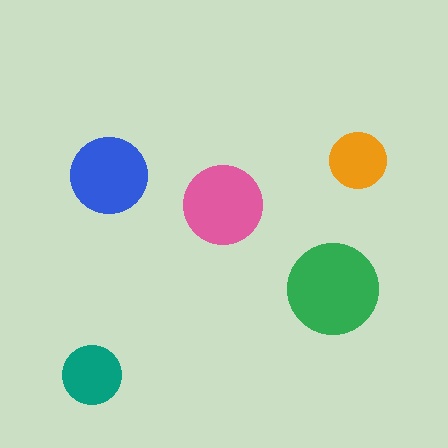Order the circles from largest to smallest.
the green one, the pink one, the blue one, the teal one, the orange one.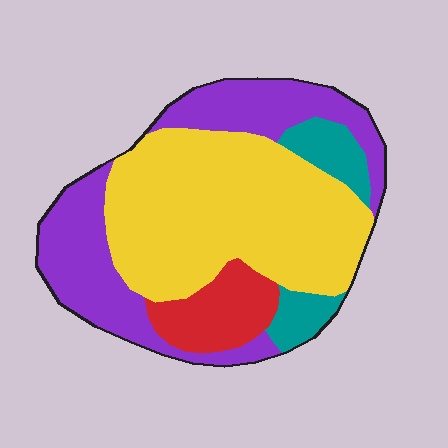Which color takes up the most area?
Yellow, at roughly 50%.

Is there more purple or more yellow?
Yellow.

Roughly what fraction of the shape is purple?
Purple covers about 30% of the shape.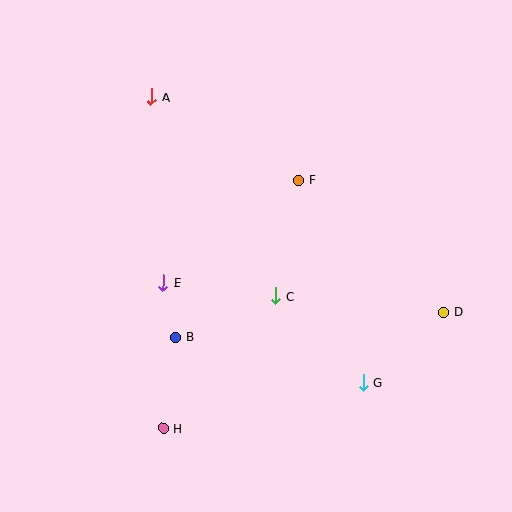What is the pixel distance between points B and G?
The distance between B and G is 193 pixels.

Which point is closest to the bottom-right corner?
Point G is closest to the bottom-right corner.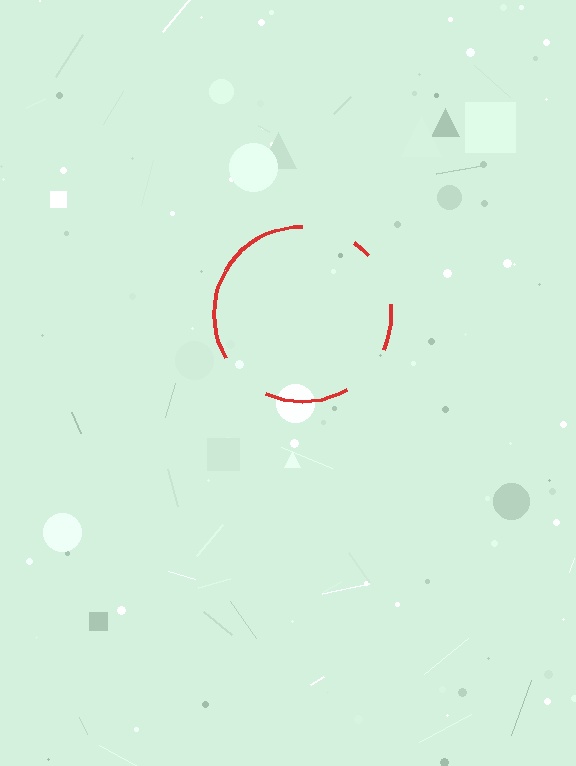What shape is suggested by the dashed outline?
The dashed outline suggests a circle.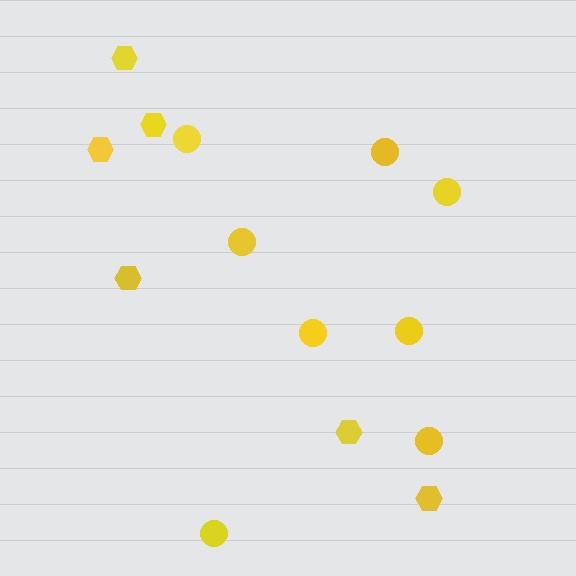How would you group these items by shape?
There are 2 groups: one group of circles (8) and one group of hexagons (6).